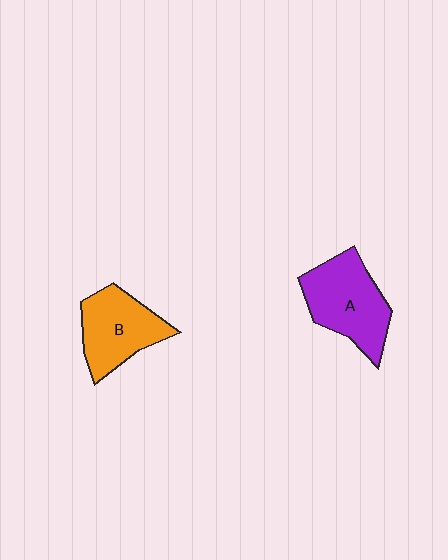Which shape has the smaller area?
Shape B (orange).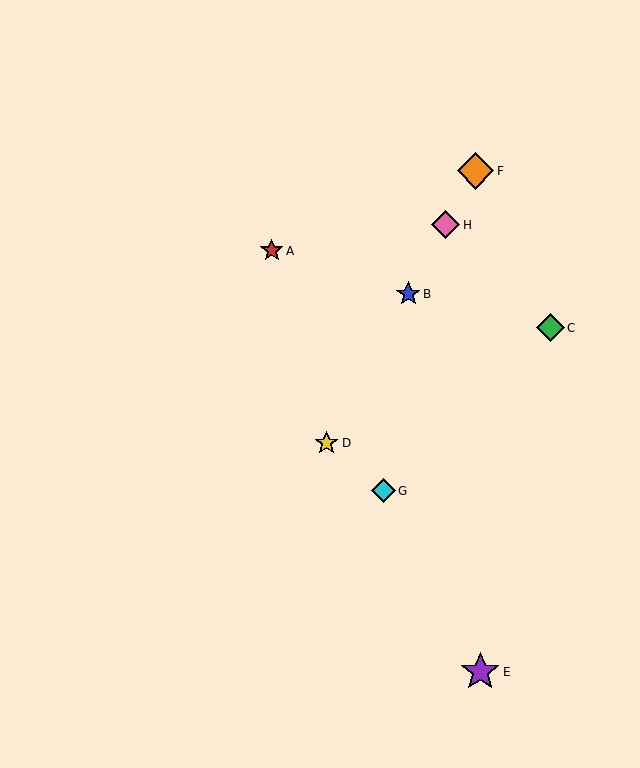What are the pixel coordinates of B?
Object B is at (408, 294).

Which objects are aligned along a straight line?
Objects B, D, F, H are aligned along a straight line.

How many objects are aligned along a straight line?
4 objects (B, D, F, H) are aligned along a straight line.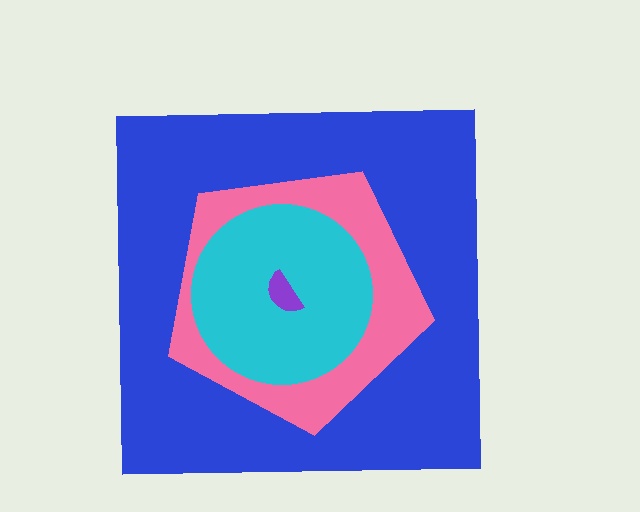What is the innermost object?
The purple semicircle.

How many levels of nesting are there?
4.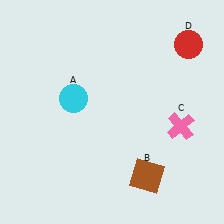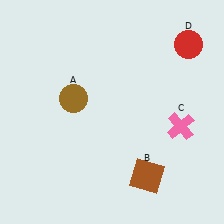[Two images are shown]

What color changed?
The circle (A) changed from cyan in Image 1 to brown in Image 2.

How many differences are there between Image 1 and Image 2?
There is 1 difference between the two images.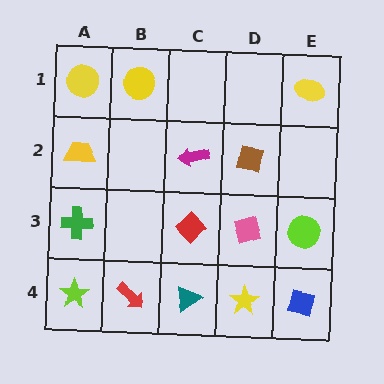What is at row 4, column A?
A lime star.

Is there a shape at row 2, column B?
No, that cell is empty.